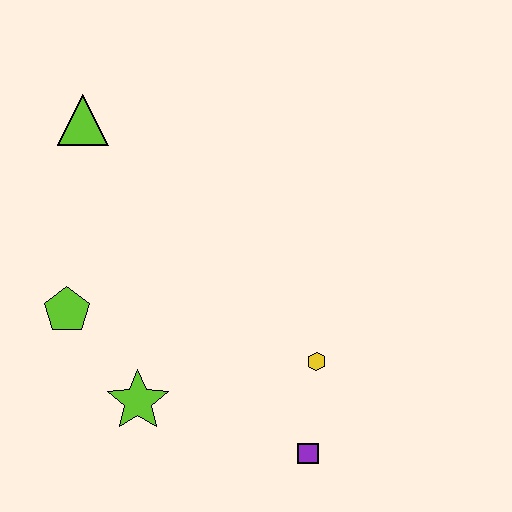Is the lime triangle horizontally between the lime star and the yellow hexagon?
No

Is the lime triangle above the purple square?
Yes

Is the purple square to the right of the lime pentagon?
Yes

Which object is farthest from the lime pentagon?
The purple square is farthest from the lime pentagon.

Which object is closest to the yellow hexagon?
The purple square is closest to the yellow hexagon.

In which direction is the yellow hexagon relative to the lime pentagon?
The yellow hexagon is to the right of the lime pentagon.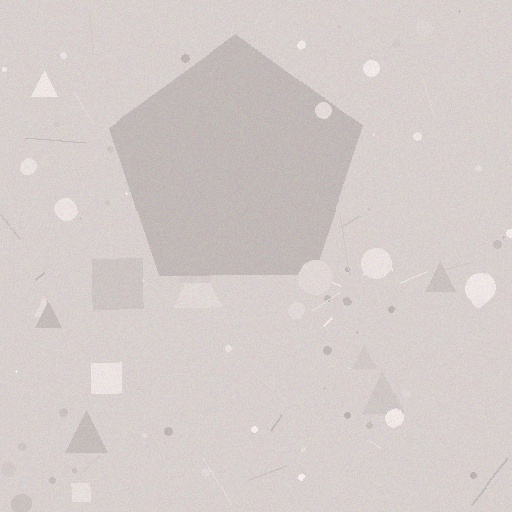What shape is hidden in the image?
A pentagon is hidden in the image.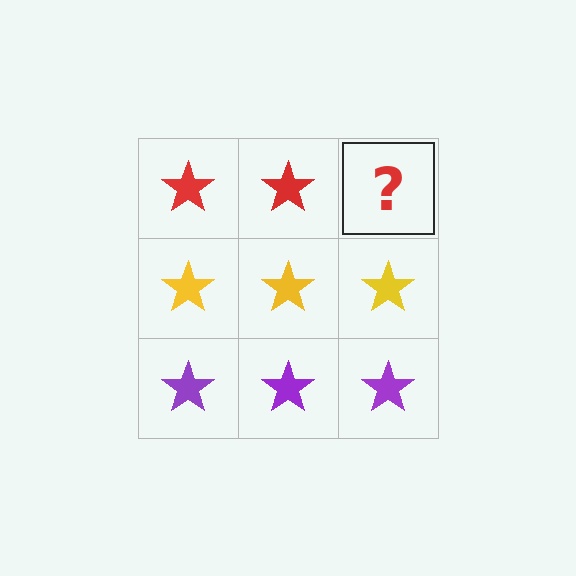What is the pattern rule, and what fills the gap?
The rule is that each row has a consistent color. The gap should be filled with a red star.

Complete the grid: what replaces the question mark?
The question mark should be replaced with a red star.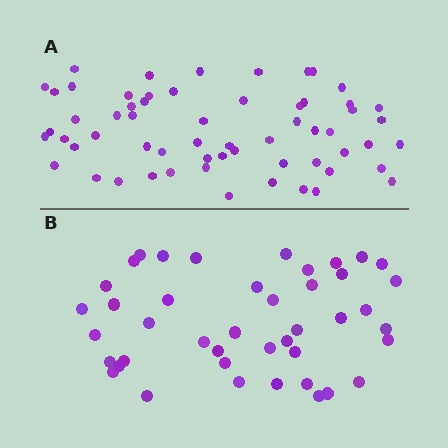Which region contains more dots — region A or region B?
Region A (the top region) has more dots.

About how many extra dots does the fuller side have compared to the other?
Region A has approximately 15 more dots than region B.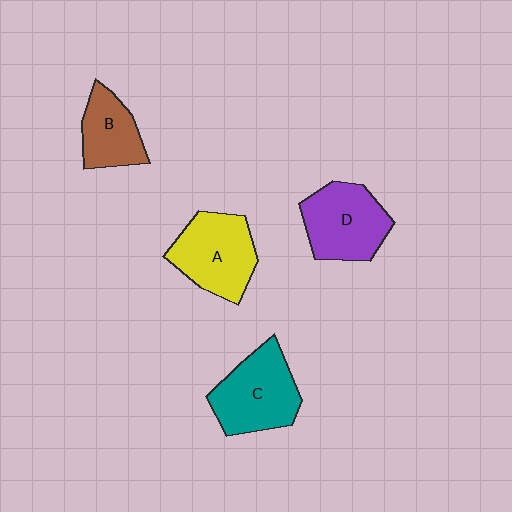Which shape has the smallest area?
Shape B (brown).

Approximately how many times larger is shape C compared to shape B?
Approximately 1.5 times.